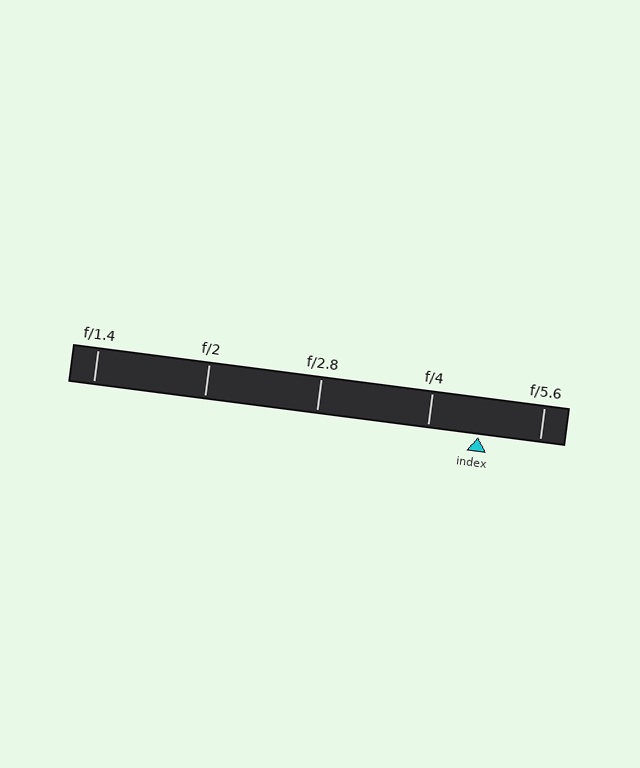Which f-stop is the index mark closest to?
The index mark is closest to f/4.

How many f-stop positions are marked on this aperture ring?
There are 5 f-stop positions marked.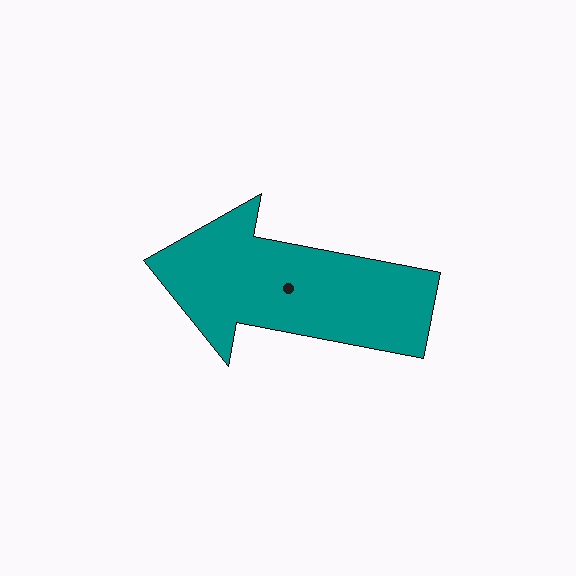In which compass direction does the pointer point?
West.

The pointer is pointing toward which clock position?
Roughly 9 o'clock.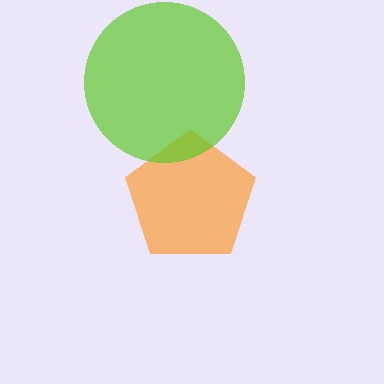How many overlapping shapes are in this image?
There are 2 overlapping shapes in the image.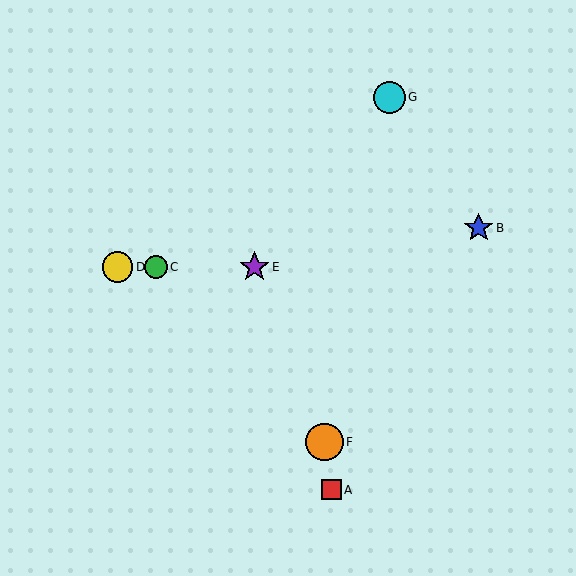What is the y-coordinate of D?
Object D is at y≈267.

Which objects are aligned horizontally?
Objects C, D, E are aligned horizontally.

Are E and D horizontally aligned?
Yes, both are at y≈267.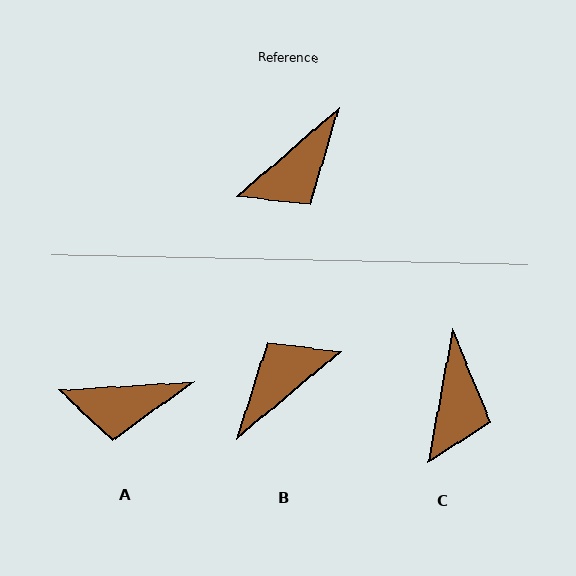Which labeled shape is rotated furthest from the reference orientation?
B, about 179 degrees away.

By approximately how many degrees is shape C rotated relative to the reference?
Approximately 38 degrees counter-clockwise.